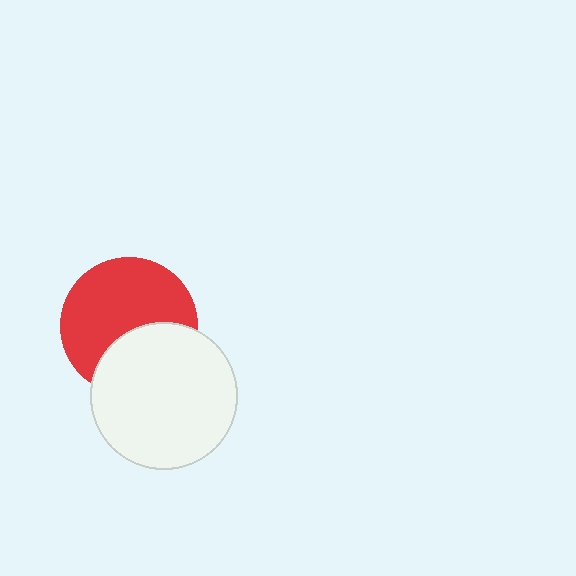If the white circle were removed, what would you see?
You would see the complete red circle.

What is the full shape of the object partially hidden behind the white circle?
The partially hidden object is a red circle.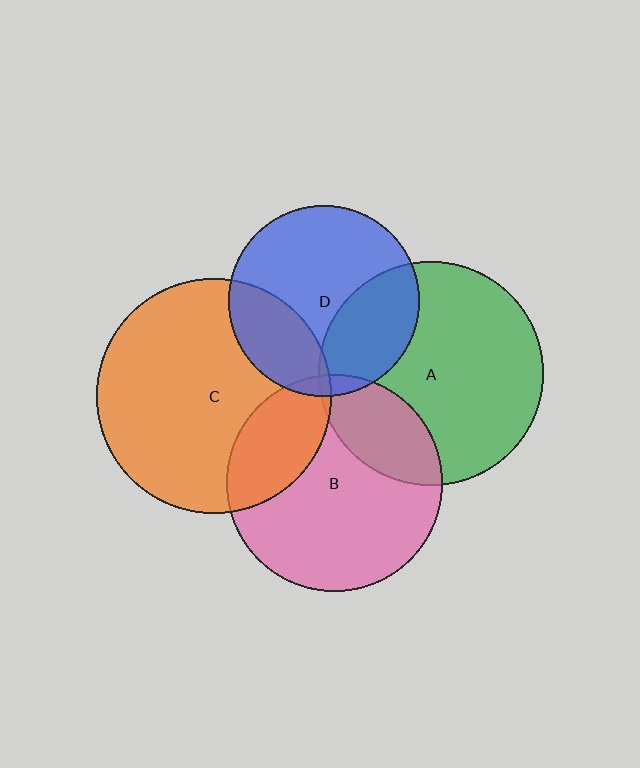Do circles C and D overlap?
Yes.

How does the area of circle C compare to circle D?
Approximately 1.5 times.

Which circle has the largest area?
Circle C (orange).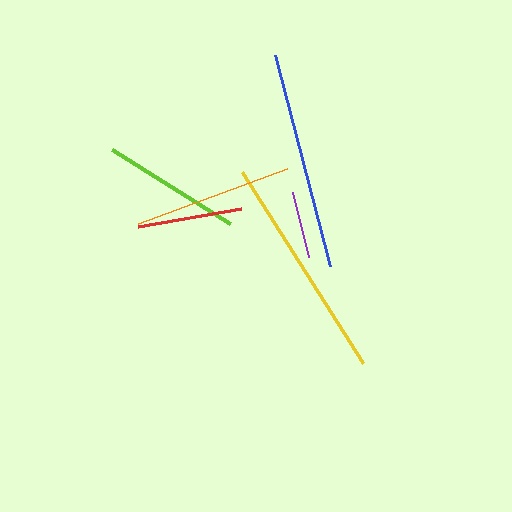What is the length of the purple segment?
The purple segment is approximately 67 pixels long.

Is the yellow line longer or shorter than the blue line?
The yellow line is longer than the blue line.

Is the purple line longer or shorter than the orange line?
The orange line is longer than the purple line.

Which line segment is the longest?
The yellow line is the longest at approximately 226 pixels.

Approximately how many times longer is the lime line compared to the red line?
The lime line is approximately 1.3 times the length of the red line.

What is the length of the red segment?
The red segment is approximately 104 pixels long.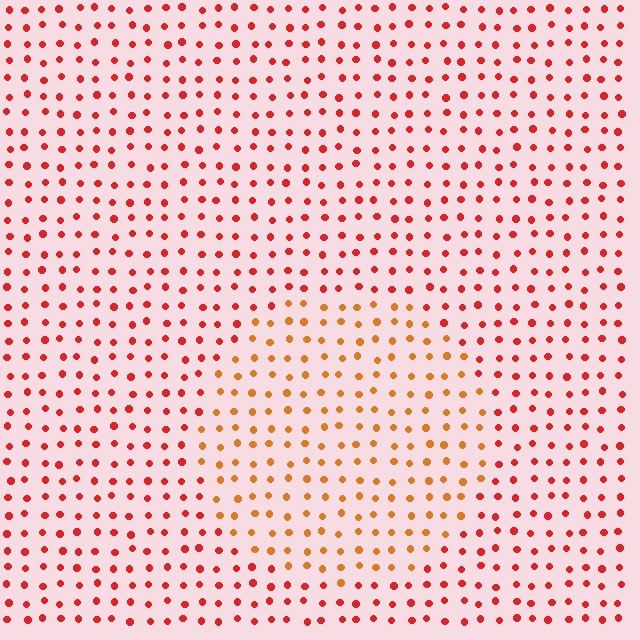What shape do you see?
I see a circle.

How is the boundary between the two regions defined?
The boundary is defined purely by a slight shift in hue (about 30 degrees). Spacing, size, and orientation are identical on both sides.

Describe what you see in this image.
The image is filled with small red elements in a uniform arrangement. A circle-shaped region is visible where the elements are tinted to a slightly different hue, forming a subtle color boundary.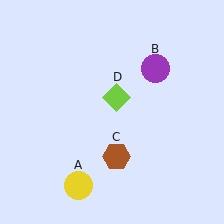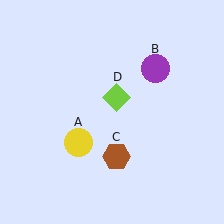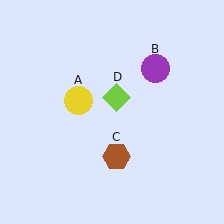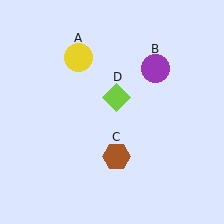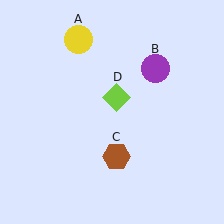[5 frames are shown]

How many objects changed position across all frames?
1 object changed position: yellow circle (object A).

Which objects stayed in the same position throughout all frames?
Purple circle (object B) and brown hexagon (object C) and lime diamond (object D) remained stationary.